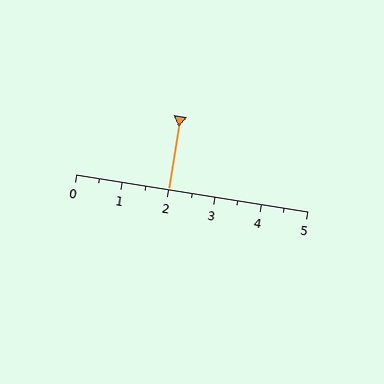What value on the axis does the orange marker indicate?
The marker indicates approximately 2.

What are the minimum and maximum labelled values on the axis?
The axis runs from 0 to 5.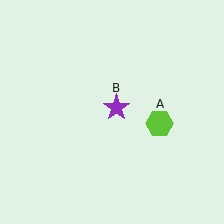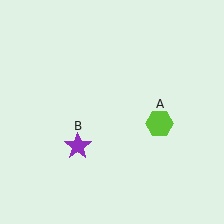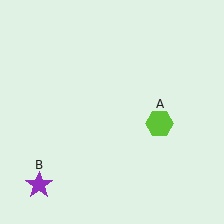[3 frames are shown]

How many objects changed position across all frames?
1 object changed position: purple star (object B).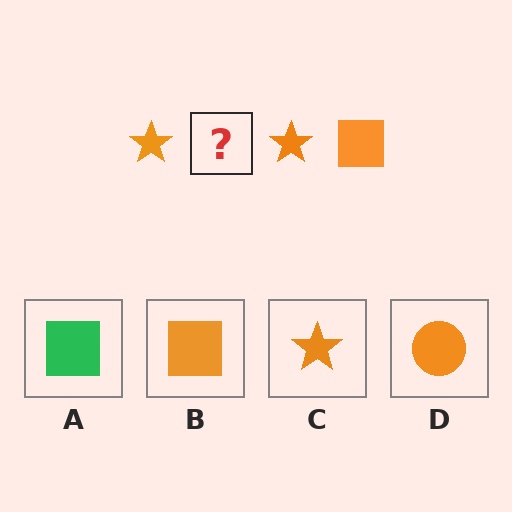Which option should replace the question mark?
Option B.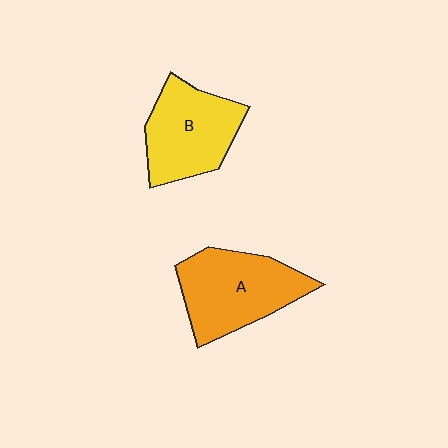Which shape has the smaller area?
Shape B (yellow).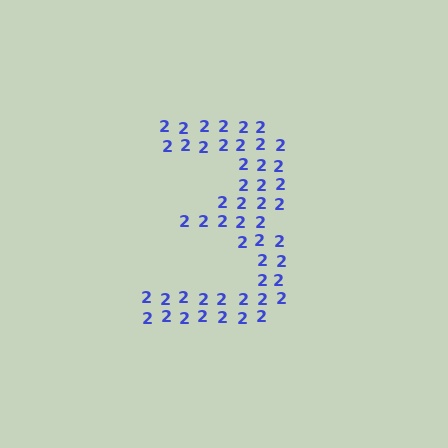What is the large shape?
The large shape is the digit 3.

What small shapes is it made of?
It is made of small digit 2's.